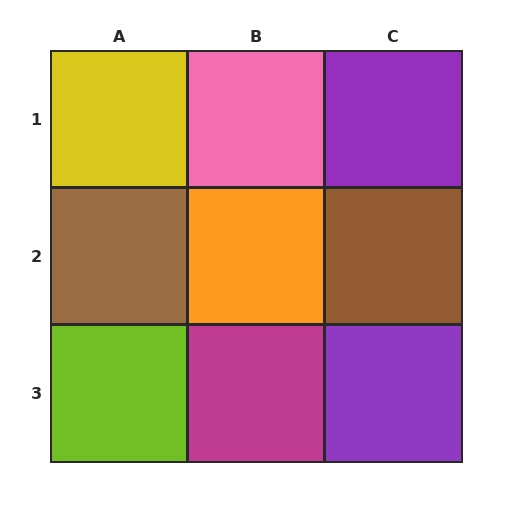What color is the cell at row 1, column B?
Pink.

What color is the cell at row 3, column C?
Purple.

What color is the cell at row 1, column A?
Yellow.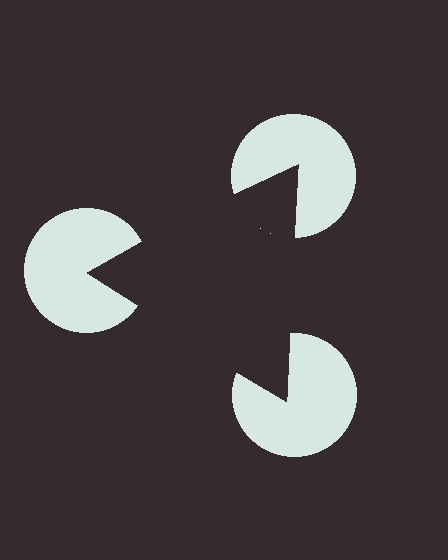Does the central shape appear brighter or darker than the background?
It typically appears slightly darker than the background, even though no actual brightness change is drawn.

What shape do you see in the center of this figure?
An illusory triangle — its edges are inferred from the aligned wedge cuts in the pac-man discs, not physically drawn.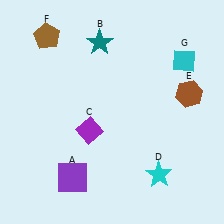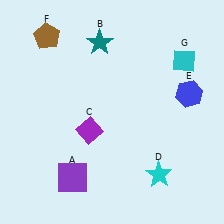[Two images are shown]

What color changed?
The hexagon (E) changed from brown in Image 1 to blue in Image 2.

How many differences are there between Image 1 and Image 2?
There is 1 difference between the two images.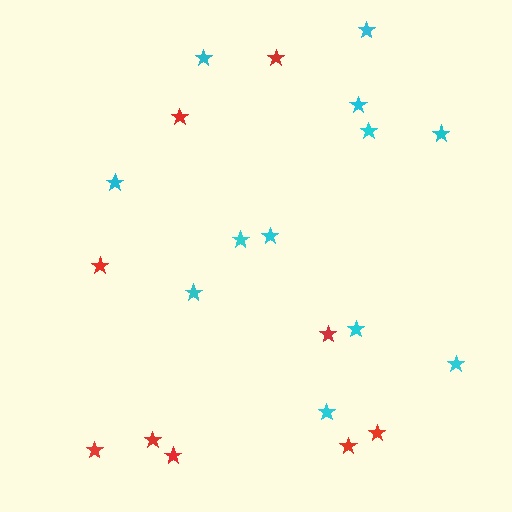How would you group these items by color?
There are 2 groups: one group of red stars (9) and one group of cyan stars (12).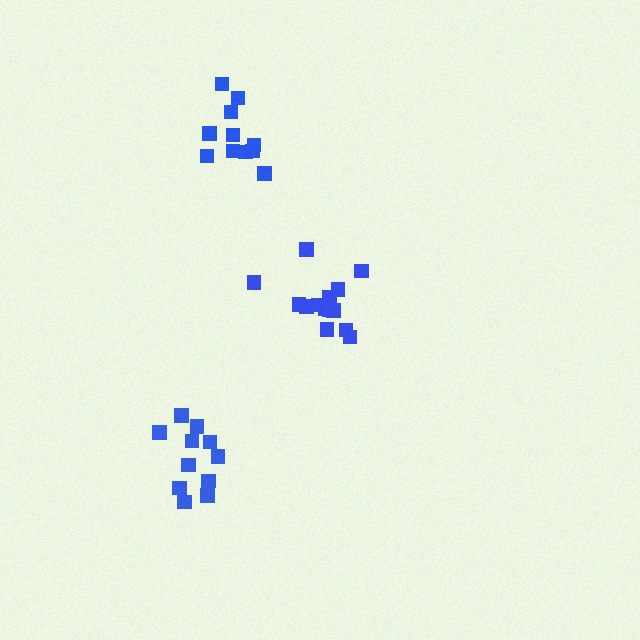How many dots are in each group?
Group 1: 14 dots, Group 2: 11 dots, Group 3: 11 dots (36 total).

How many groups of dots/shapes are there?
There are 3 groups.